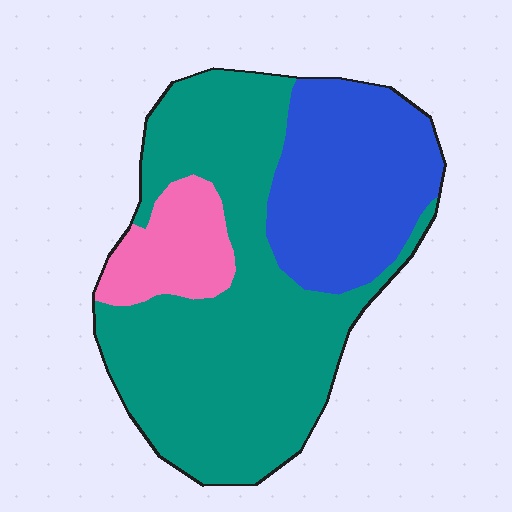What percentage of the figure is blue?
Blue covers roughly 30% of the figure.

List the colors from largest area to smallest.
From largest to smallest: teal, blue, pink.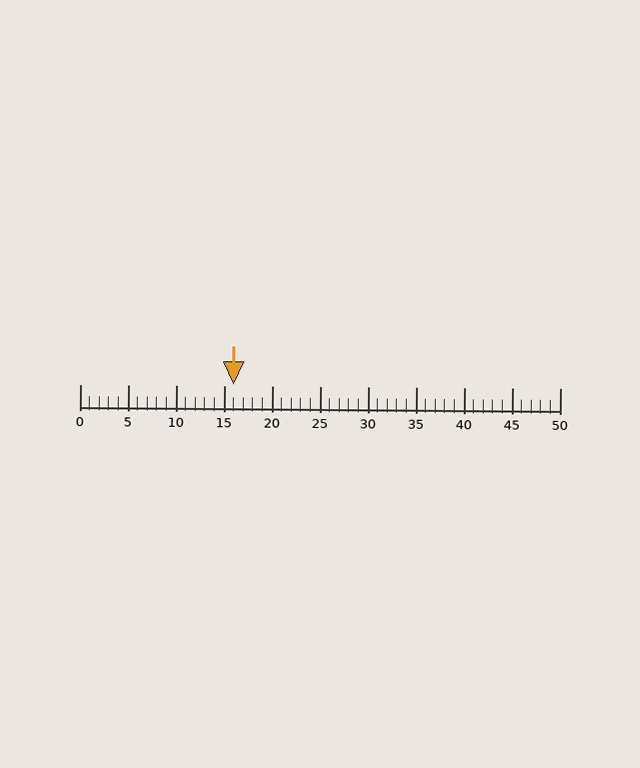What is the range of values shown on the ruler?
The ruler shows values from 0 to 50.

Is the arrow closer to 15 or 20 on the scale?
The arrow is closer to 15.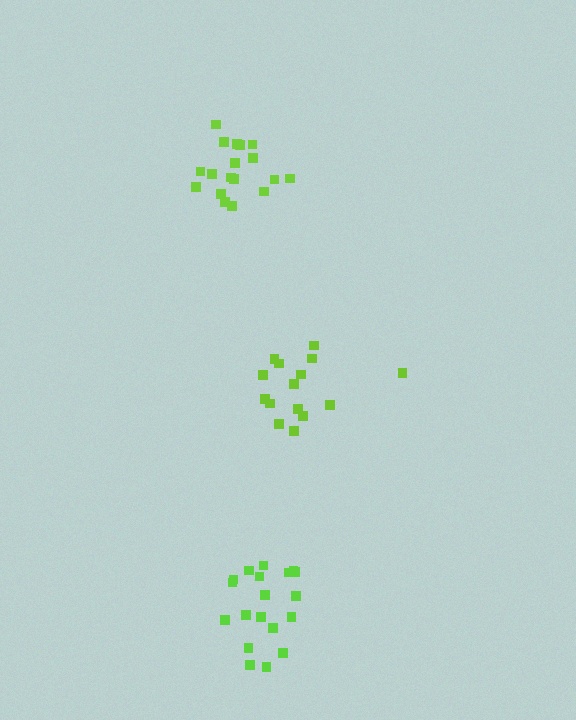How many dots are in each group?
Group 1: 18 dots, Group 2: 19 dots, Group 3: 16 dots (53 total).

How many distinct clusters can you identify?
There are 3 distinct clusters.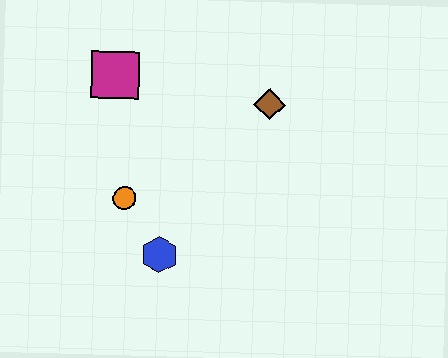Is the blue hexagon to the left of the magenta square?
No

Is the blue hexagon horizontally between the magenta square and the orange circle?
No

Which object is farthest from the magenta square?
The blue hexagon is farthest from the magenta square.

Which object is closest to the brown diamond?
The magenta square is closest to the brown diamond.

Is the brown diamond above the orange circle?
Yes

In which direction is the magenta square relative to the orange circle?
The magenta square is above the orange circle.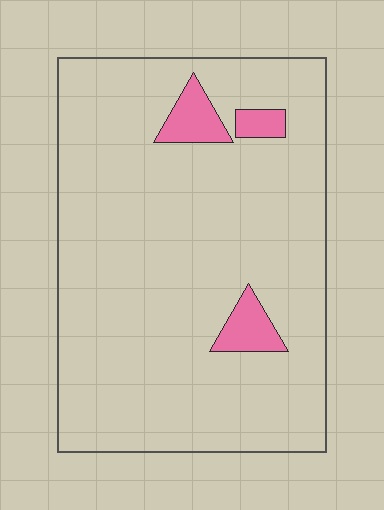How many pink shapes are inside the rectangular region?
3.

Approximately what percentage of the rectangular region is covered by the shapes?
Approximately 5%.